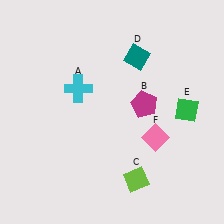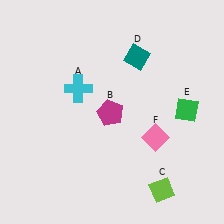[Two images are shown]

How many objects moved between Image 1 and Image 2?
2 objects moved between the two images.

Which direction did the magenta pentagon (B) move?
The magenta pentagon (B) moved left.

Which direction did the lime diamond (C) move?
The lime diamond (C) moved right.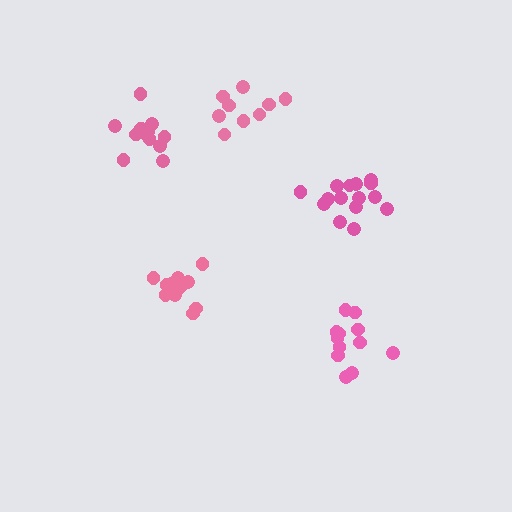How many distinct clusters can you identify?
There are 5 distinct clusters.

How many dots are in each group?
Group 1: 9 dots, Group 2: 15 dots, Group 3: 12 dots, Group 4: 12 dots, Group 5: 12 dots (60 total).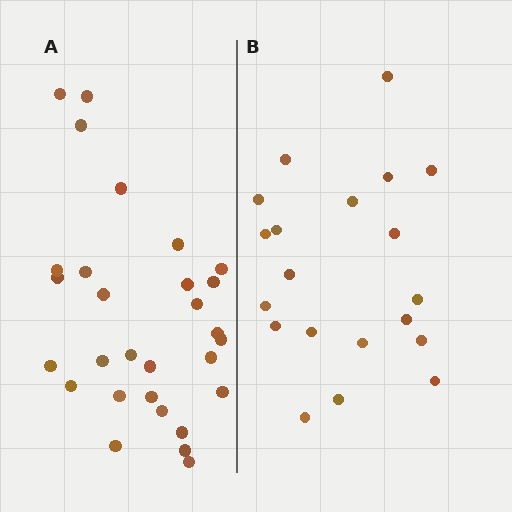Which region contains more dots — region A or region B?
Region A (the left region) has more dots.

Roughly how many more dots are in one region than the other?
Region A has roughly 8 or so more dots than region B.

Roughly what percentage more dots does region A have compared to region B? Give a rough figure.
About 45% more.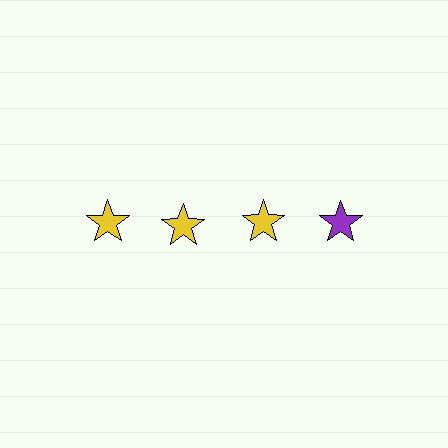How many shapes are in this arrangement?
There are 4 shapes arranged in a grid pattern.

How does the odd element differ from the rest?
It has a different color: purple instead of yellow.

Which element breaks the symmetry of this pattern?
The purple star in the top row, second from right column breaks the symmetry. All other shapes are yellow stars.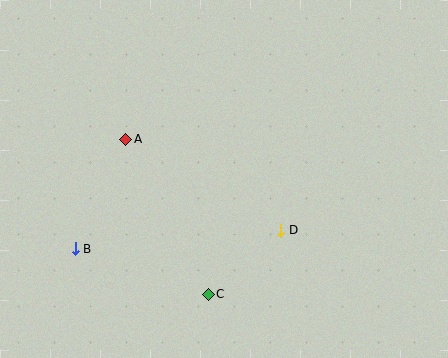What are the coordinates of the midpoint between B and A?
The midpoint between B and A is at (100, 194).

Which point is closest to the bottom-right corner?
Point D is closest to the bottom-right corner.